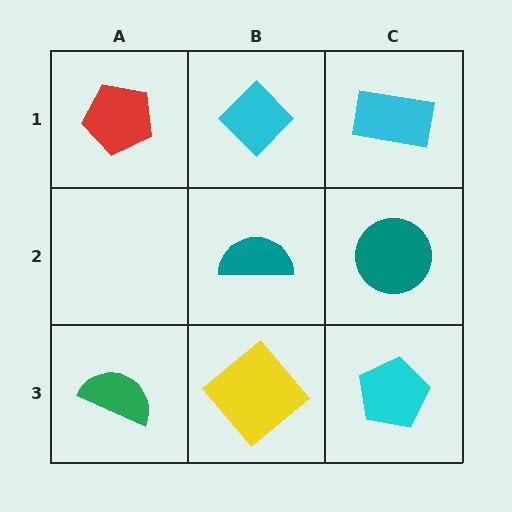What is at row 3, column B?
A yellow diamond.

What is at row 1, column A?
A red pentagon.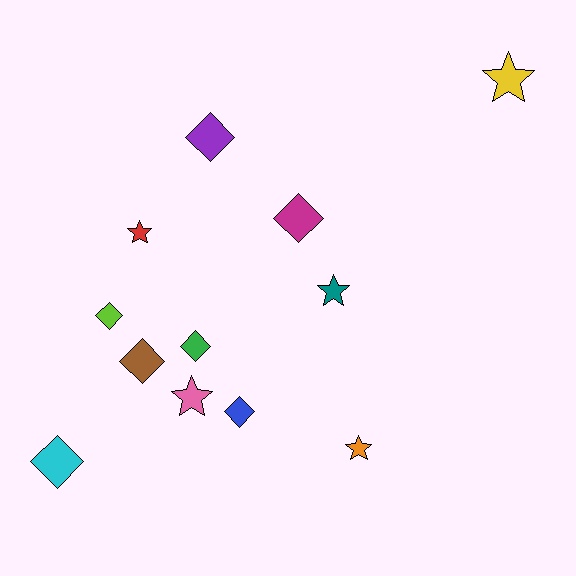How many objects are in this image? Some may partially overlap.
There are 12 objects.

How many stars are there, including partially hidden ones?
There are 5 stars.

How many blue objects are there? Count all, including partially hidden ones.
There is 1 blue object.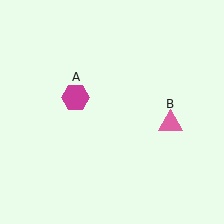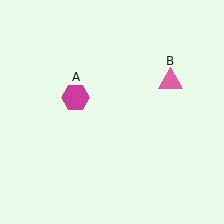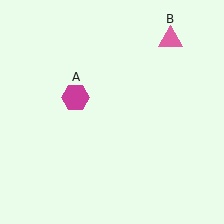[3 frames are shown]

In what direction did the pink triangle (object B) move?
The pink triangle (object B) moved up.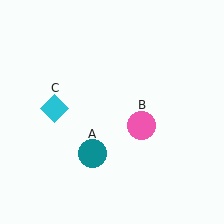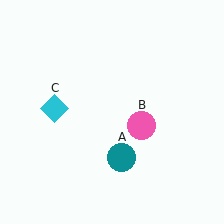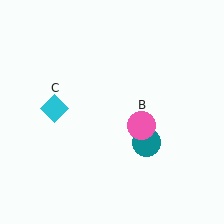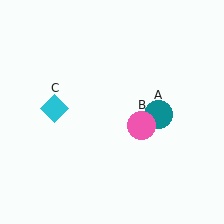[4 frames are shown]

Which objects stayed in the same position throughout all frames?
Pink circle (object B) and cyan diamond (object C) remained stationary.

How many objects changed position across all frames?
1 object changed position: teal circle (object A).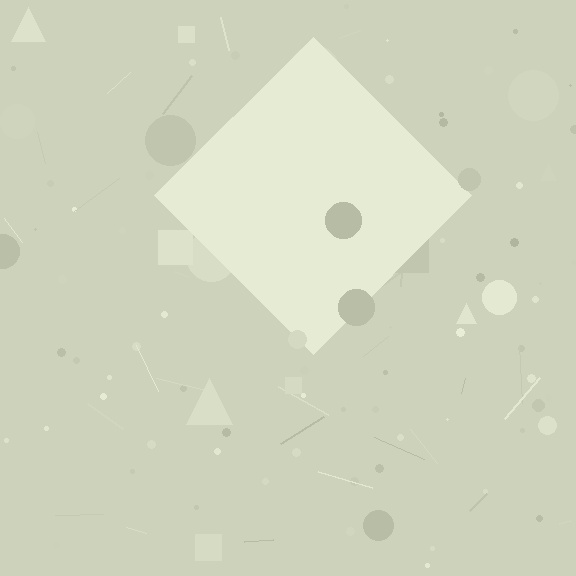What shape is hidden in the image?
A diamond is hidden in the image.